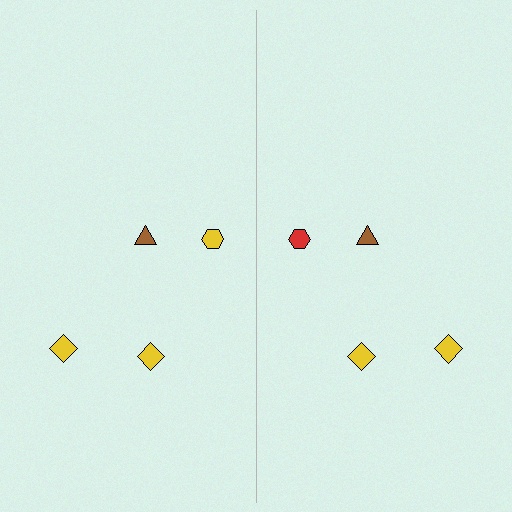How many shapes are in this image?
There are 8 shapes in this image.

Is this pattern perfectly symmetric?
No, the pattern is not perfectly symmetric. The red hexagon on the right side breaks the symmetry — its mirror counterpart is yellow.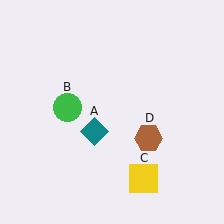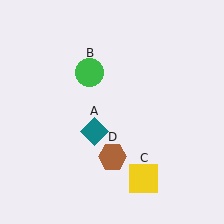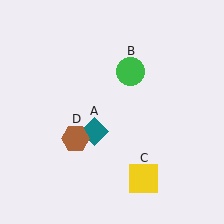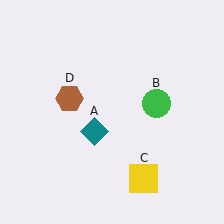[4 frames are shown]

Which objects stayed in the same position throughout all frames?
Teal diamond (object A) and yellow square (object C) remained stationary.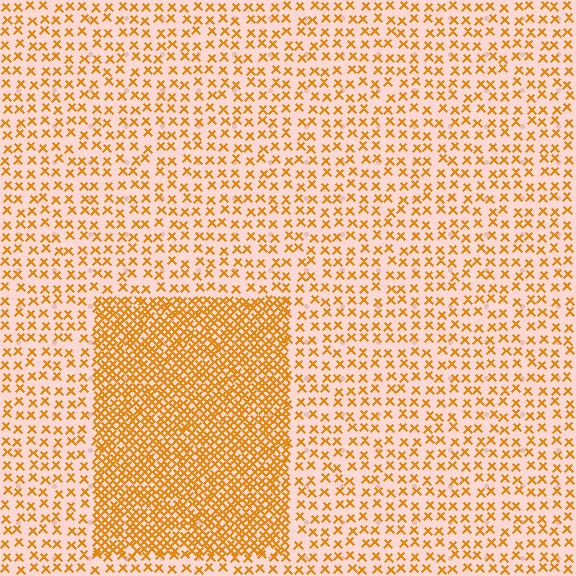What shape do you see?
I see a rectangle.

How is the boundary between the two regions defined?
The boundary is defined by a change in element density (approximately 2.7x ratio). All elements are the same color, size, and shape.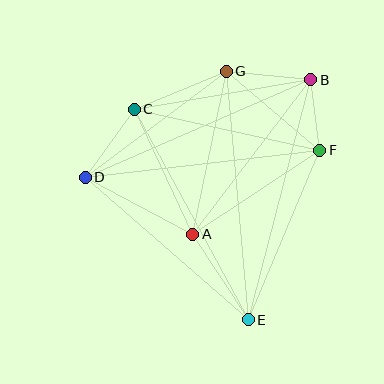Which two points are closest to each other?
Points B and F are closest to each other.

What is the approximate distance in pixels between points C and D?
The distance between C and D is approximately 83 pixels.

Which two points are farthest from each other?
Points E and G are farthest from each other.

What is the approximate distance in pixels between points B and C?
The distance between B and C is approximately 179 pixels.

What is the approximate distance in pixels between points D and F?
The distance between D and F is approximately 236 pixels.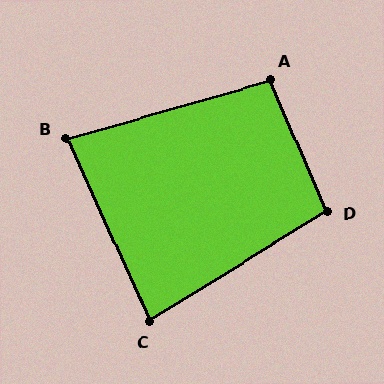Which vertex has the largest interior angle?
D, at approximately 99 degrees.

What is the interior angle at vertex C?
Approximately 83 degrees (acute).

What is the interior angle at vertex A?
Approximately 97 degrees (obtuse).